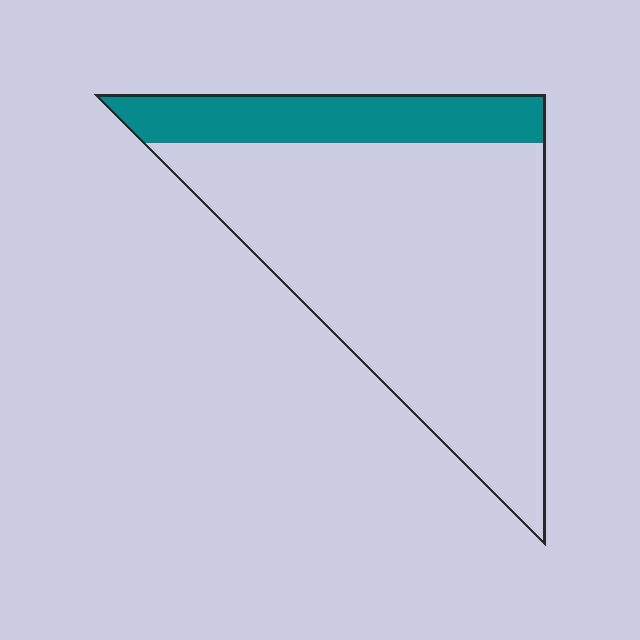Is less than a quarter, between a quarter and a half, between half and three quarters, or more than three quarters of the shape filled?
Less than a quarter.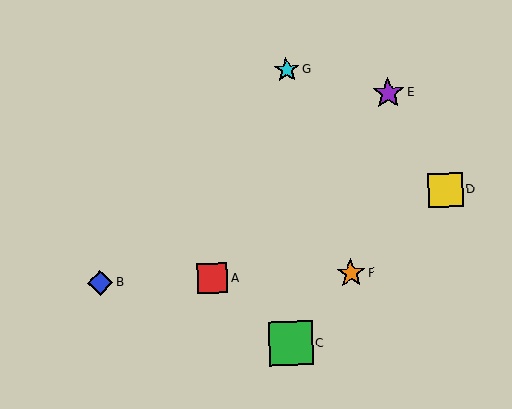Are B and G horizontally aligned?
No, B is at y≈283 and G is at y≈70.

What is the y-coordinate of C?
Object C is at y≈343.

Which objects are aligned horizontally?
Objects A, B, F are aligned horizontally.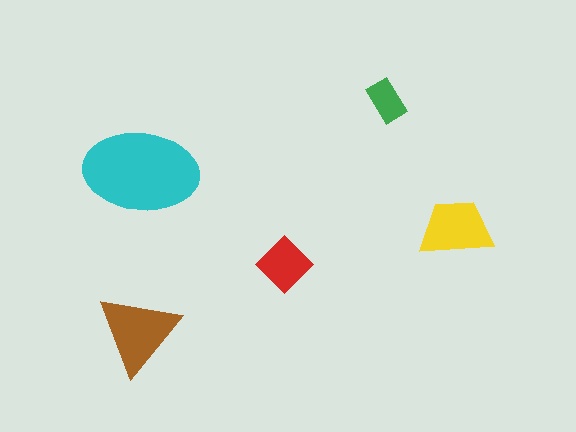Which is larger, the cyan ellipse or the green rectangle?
The cyan ellipse.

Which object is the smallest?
The green rectangle.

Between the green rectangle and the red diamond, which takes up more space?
The red diamond.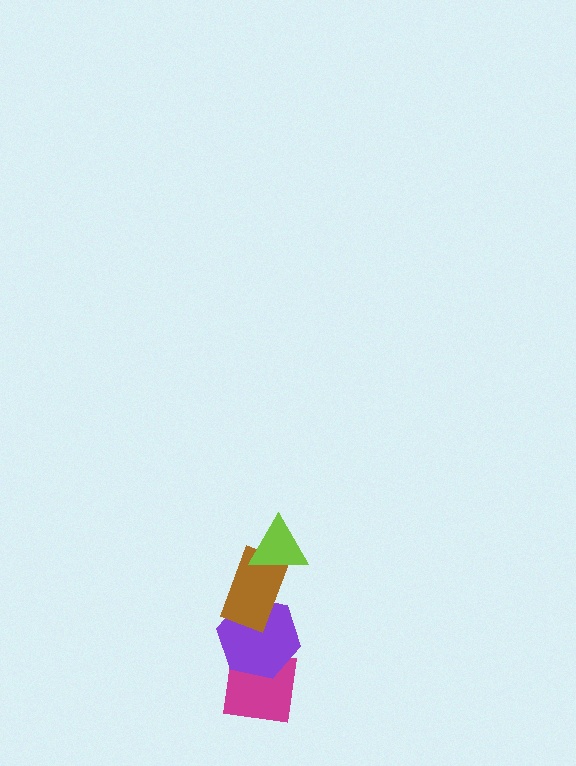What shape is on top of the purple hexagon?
The brown rectangle is on top of the purple hexagon.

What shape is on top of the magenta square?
The purple hexagon is on top of the magenta square.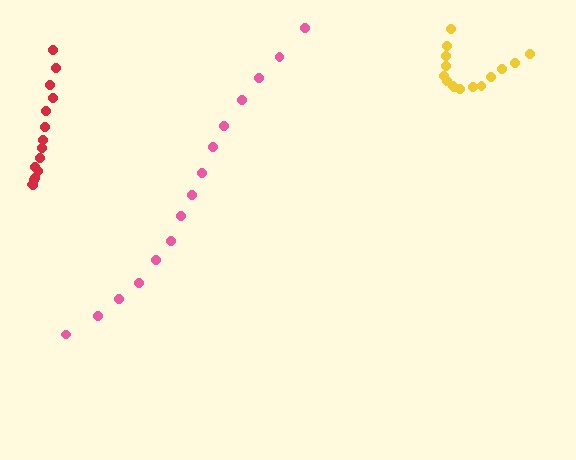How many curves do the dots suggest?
There are 3 distinct paths.